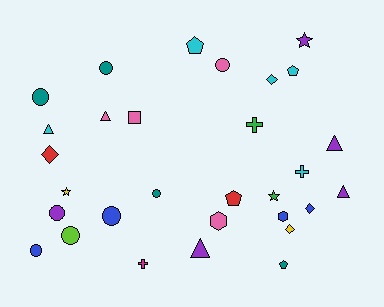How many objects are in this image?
There are 30 objects.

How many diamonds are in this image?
There are 4 diamonds.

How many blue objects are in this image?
There are 4 blue objects.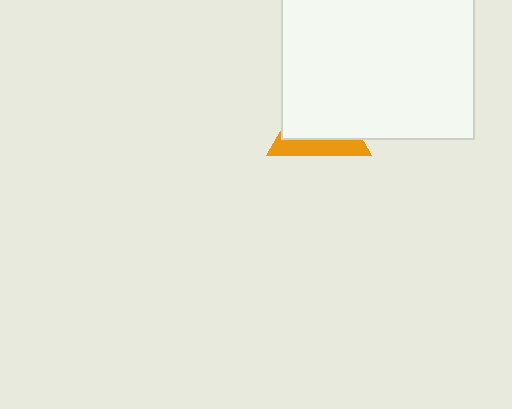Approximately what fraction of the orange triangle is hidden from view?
Roughly 68% of the orange triangle is hidden behind the white square.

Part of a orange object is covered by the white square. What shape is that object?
It is a triangle.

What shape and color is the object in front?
The object in front is a white square.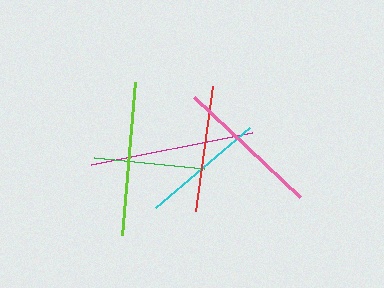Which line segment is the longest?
The magenta line is the longest at approximately 164 pixels.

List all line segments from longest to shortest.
From longest to shortest: magenta, lime, pink, red, cyan, green.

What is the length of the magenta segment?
The magenta segment is approximately 164 pixels long.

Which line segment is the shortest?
The green line is the shortest at approximately 110 pixels.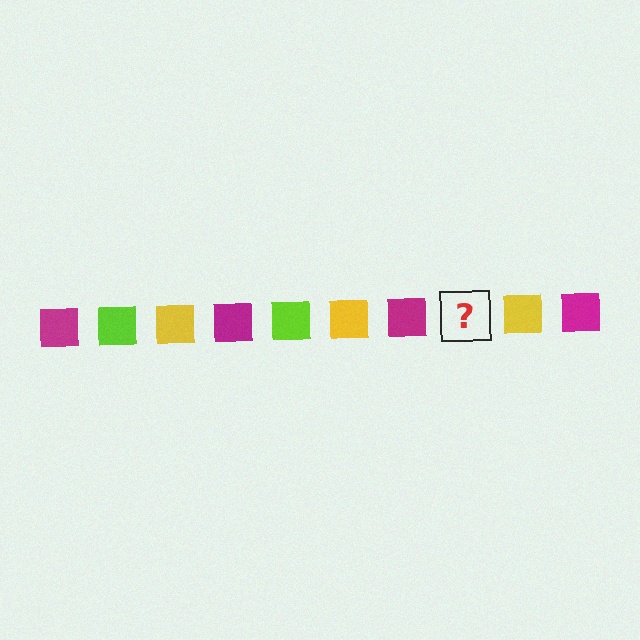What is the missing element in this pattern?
The missing element is a lime square.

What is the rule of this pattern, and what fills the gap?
The rule is that the pattern cycles through magenta, lime, yellow squares. The gap should be filled with a lime square.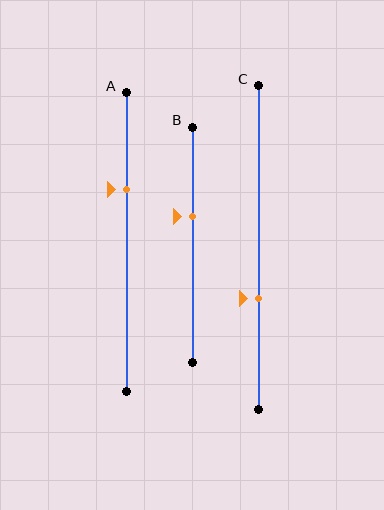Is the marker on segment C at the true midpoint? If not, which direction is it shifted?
No, the marker on segment C is shifted downward by about 16% of the segment length.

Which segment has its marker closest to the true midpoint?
Segment B has its marker closest to the true midpoint.